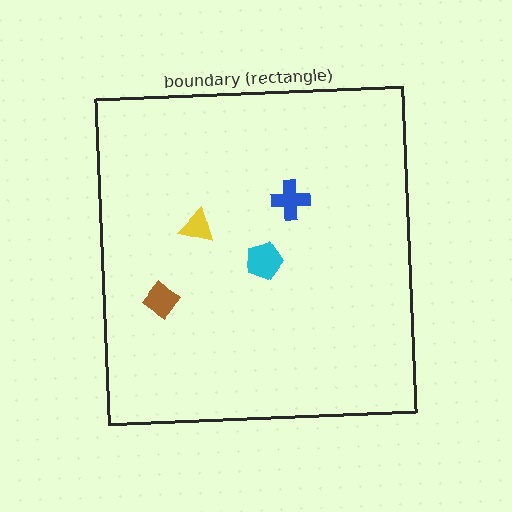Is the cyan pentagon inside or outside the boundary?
Inside.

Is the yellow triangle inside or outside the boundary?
Inside.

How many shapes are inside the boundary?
4 inside, 0 outside.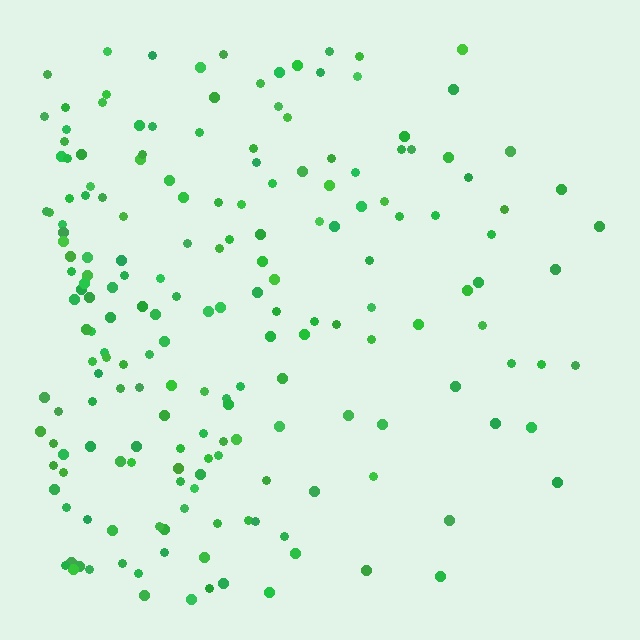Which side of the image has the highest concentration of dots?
The left.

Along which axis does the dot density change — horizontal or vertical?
Horizontal.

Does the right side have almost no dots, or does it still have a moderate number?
Still a moderate number, just noticeably fewer than the left.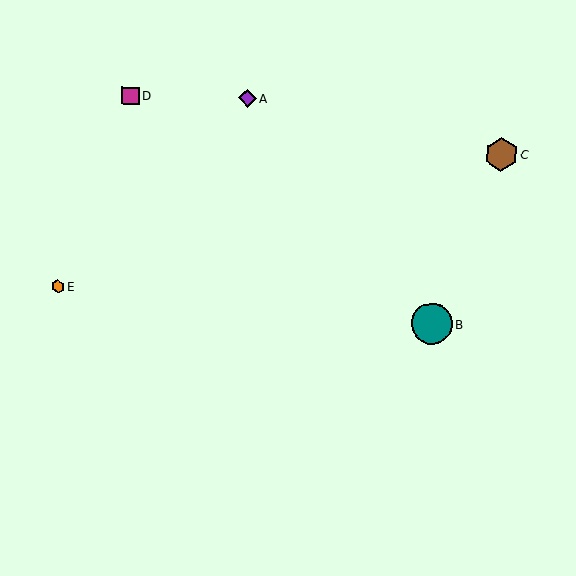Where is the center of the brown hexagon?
The center of the brown hexagon is at (501, 154).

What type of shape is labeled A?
Shape A is a purple diamond.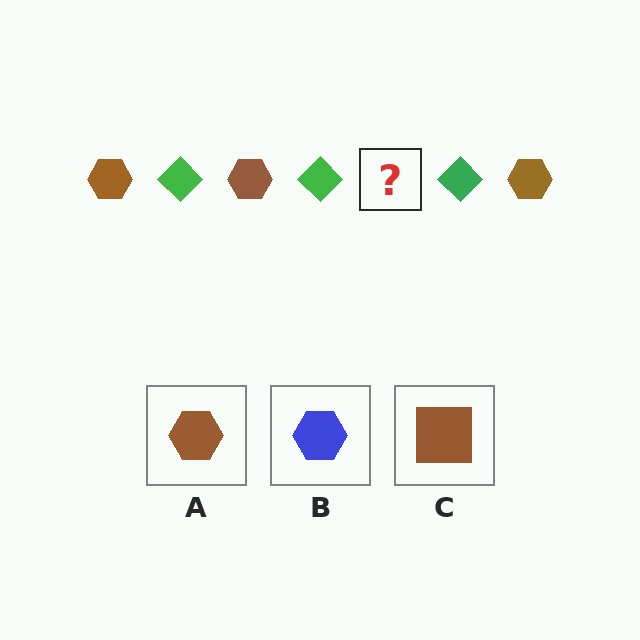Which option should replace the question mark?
Option A.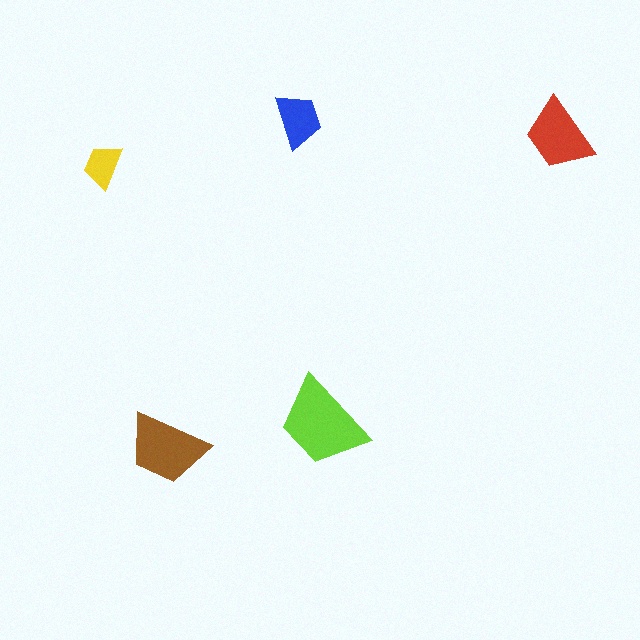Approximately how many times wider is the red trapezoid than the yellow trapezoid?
About 1.5 times wider.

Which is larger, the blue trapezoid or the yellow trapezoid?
The blue one.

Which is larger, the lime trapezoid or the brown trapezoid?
The lime one.